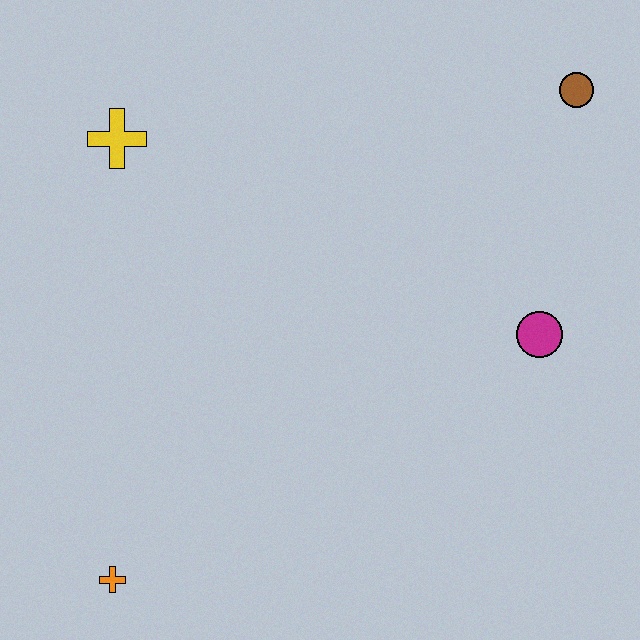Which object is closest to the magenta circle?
The brown circle is closest to the magenta circle.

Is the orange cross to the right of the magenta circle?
No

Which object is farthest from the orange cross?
The brown circle is farthest from the orange cross.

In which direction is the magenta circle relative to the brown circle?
The magenta circle is below the brown circle.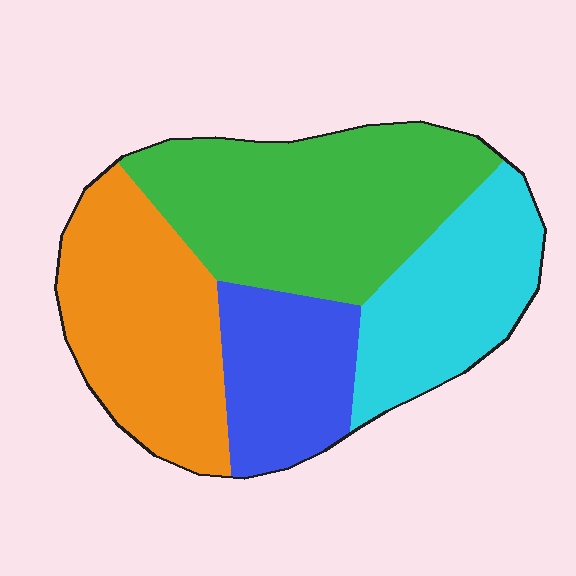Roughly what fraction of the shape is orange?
Orange covers about 25% of the shape.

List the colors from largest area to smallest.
From largest to smallest: green, orange, cyan, blue.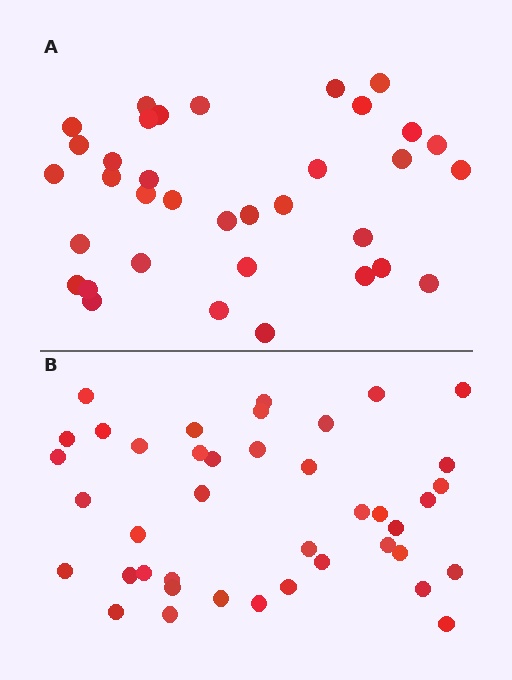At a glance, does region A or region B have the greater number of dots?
Region B (the bottom region) has more dots.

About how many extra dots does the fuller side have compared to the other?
Region B has about 6 more dots than region A.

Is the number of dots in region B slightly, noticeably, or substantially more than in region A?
Region B has only slightly more — the two regions are fairly close. The ratio is roughly 1.2 to 1.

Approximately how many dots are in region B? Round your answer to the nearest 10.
About 40 dots. (The exact count is 41, which rounds to 40.)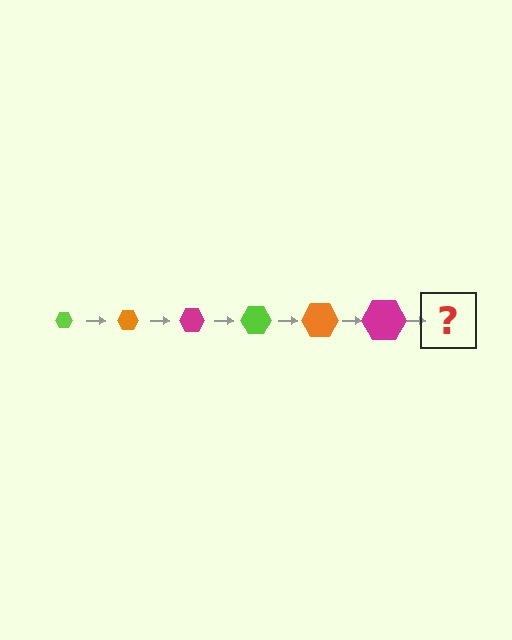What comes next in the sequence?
The next element should be a lime hexagon, larger than the previous one.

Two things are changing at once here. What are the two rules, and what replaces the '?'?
The two rules are that the hexagon grows larger each step and the color cycles through lime, orange, and magenta. The '?' should be a lime hexagon, larger than the previous one.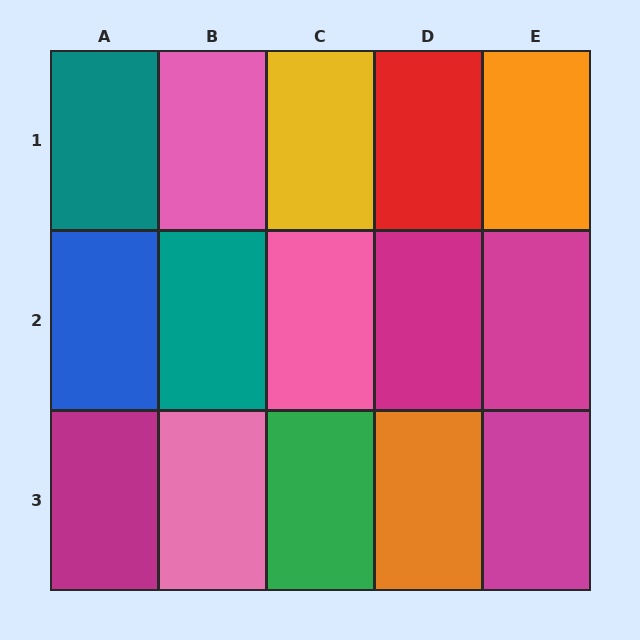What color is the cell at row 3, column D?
Orange.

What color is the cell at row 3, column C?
Green.